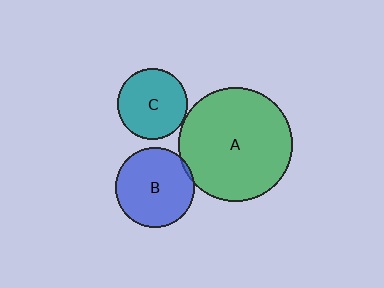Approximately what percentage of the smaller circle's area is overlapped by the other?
Approximately 5%.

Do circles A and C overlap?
Yes.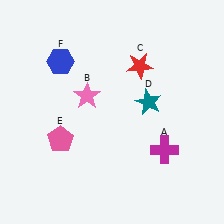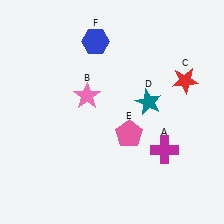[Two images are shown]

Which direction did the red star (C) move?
The red star (C) moved right.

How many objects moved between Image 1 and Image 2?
3 objects moved between the two images.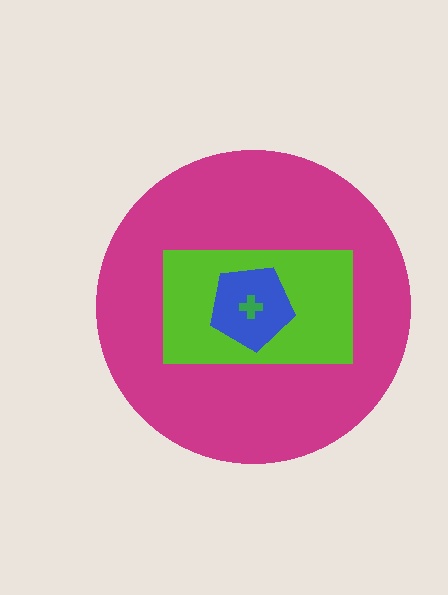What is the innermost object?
The green cross.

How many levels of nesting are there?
4.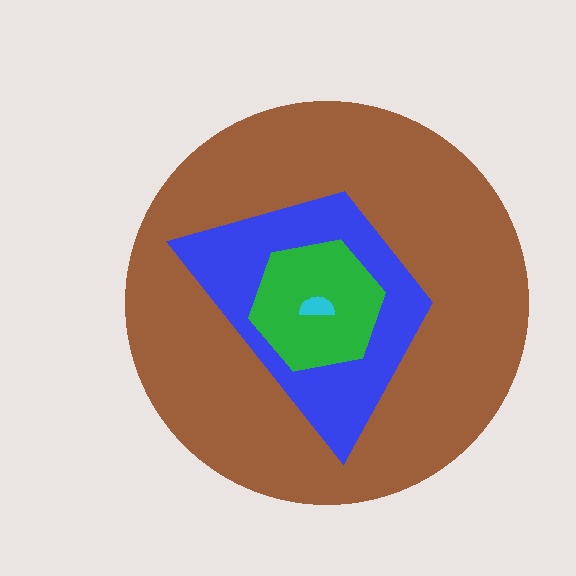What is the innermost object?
The cyan semicircle.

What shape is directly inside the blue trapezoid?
The green hexagon.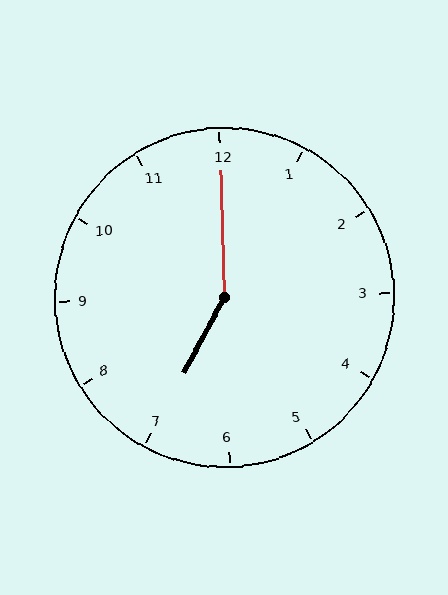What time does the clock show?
7:00.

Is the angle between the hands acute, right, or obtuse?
It is obtuse.